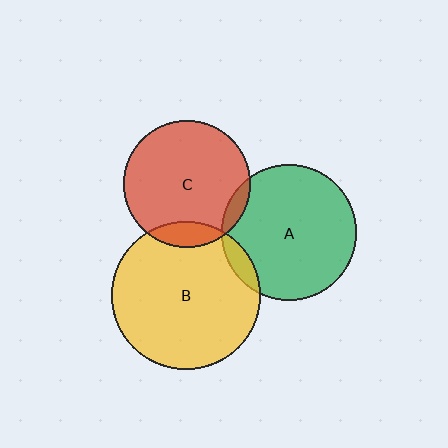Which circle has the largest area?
Circle B (yellow).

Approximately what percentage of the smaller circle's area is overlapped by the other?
Approximately 10%.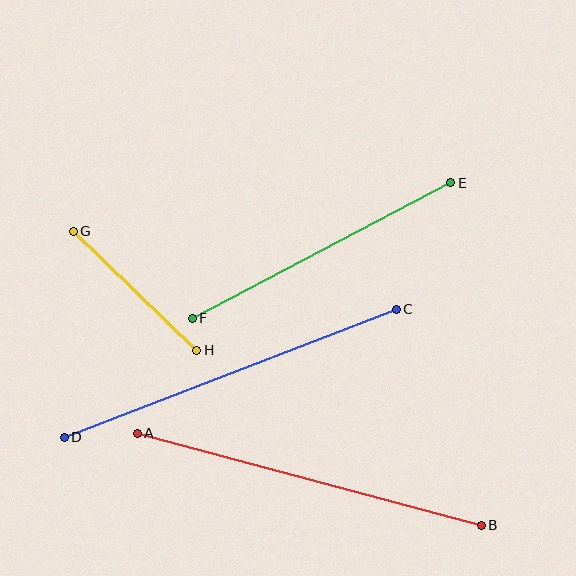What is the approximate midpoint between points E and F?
The midpoint is at approximately (321, 251) pixels.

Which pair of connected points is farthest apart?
Points A and B are farthest apart.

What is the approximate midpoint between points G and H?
The midpoint is at approximately (135, 291) pixels.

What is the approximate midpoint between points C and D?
The midpoint is at approximately (230, 373) pixels.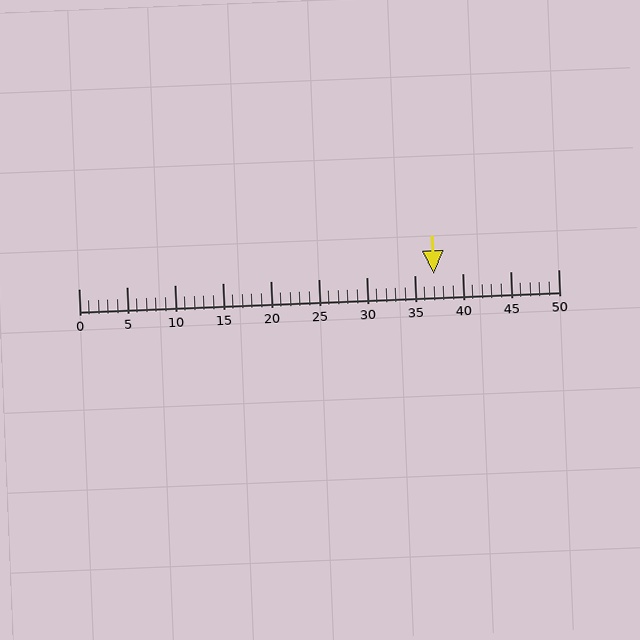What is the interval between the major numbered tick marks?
The major tick marks are spaced 5 units apart.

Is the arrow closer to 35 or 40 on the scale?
The arrow is closer to 35.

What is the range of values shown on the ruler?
The ruler shows values from 0 to 50.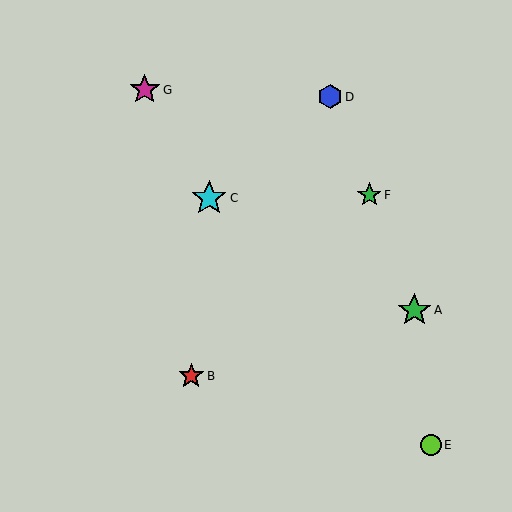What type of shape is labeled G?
Shape G is a magenta star.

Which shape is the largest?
The cyan star (labeled C) is the largest.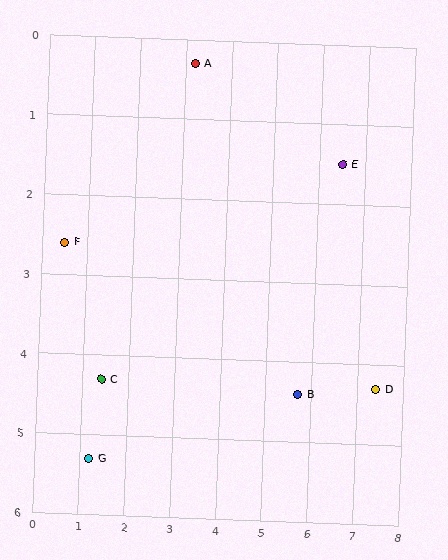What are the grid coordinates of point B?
Point B is at approximately (5.7, 4.4).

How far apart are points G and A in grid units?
Points G and A are about 5.4 grid units apart.